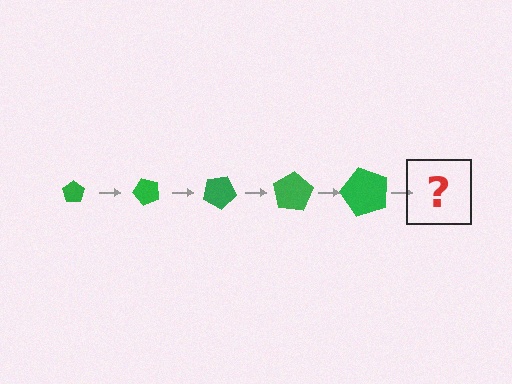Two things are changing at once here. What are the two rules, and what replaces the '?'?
The two rules are that the pentagon grows larger each step and it rotates 50 degrees each step. The '?' should be a pentagon, larger than the previous one and rotated 250 degrees from the start.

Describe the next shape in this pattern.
It should be a pentagon, larger than the previous one and rotated 250 degrees from the start.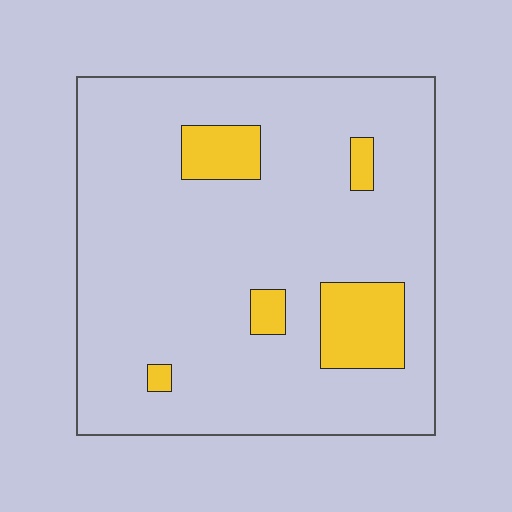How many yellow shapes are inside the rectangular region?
5.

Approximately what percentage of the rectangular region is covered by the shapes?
Approximately 10%.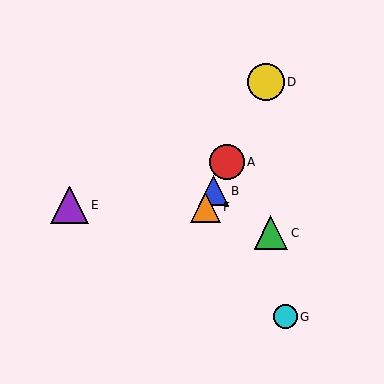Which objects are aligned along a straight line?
Objects A, B, D, F are aligned along a straight line.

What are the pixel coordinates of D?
Object D is at (266, 82).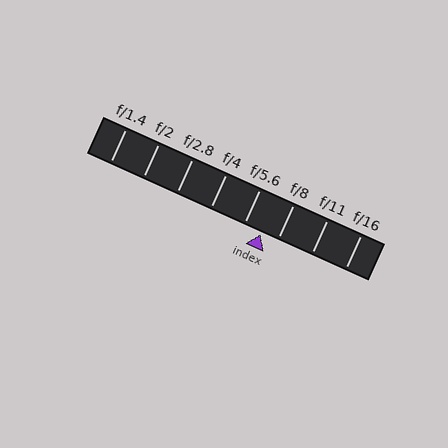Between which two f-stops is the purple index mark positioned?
The index mark is between f/5.6 and f/8.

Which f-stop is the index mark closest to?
The index mark is closest to f/8.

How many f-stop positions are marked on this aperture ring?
There are 8 f-stop positions marked.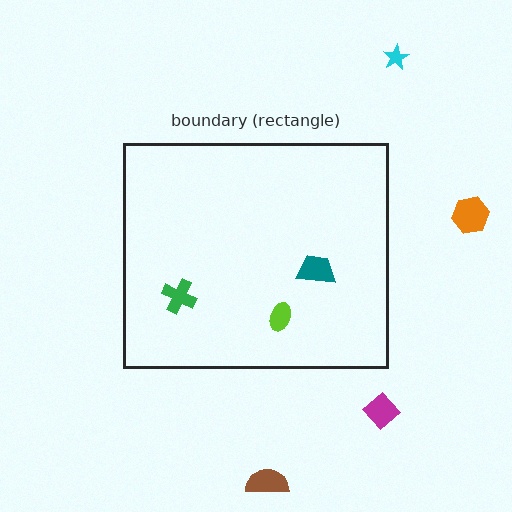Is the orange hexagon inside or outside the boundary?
Outside.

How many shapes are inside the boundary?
3 inside, 4 outside.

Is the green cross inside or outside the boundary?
Inside.